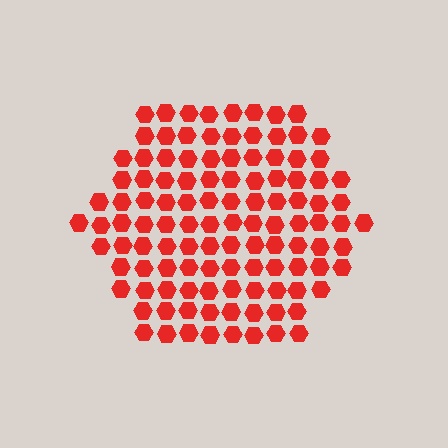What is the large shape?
The large shape is a hexagon.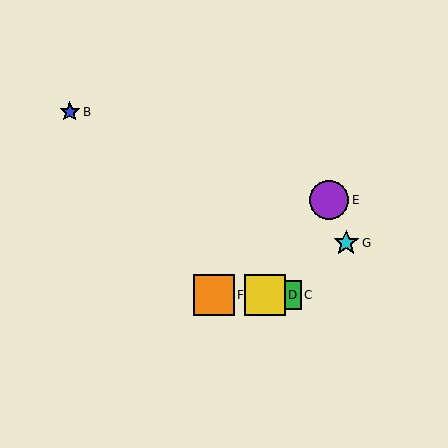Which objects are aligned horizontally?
Objects A, C, D, F are aligned horizontally.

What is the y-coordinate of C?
Object C is at y≈295.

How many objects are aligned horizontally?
4 objects (A, C, D, F) are aligned horizontally.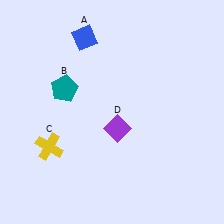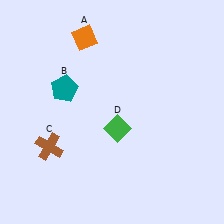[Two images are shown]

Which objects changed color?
A changed from blue to orange. C changed from yellow to brown. D changed from purple to green.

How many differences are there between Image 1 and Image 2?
There are 3 differences between the two images.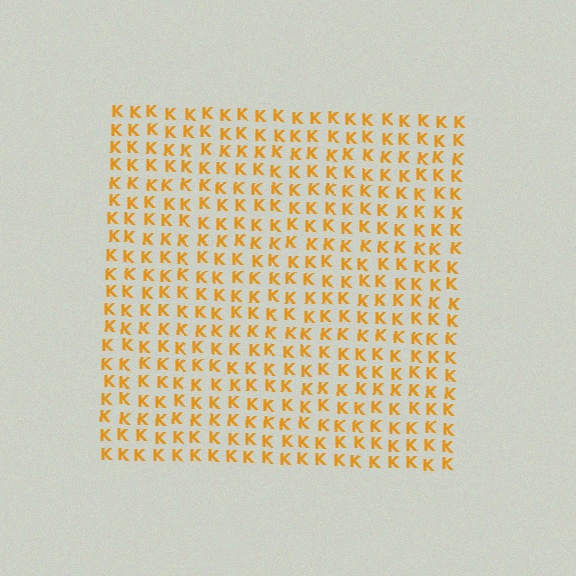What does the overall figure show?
The overall figure shows a square.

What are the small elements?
The small elements are letter K's.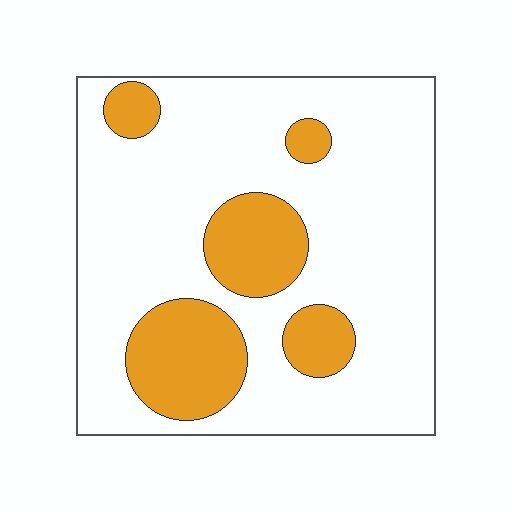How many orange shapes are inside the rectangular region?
5.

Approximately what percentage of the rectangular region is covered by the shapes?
Approximately 25%.